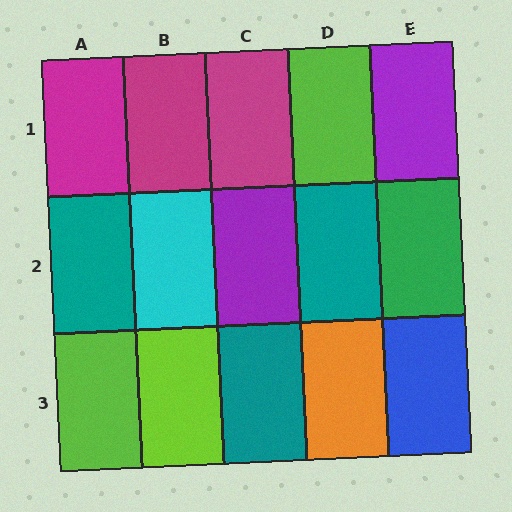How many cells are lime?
3 cells are lime.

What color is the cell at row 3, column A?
Lime.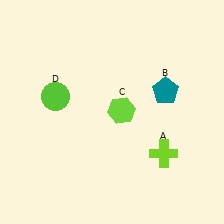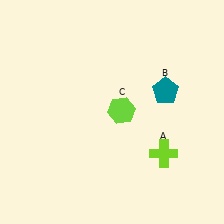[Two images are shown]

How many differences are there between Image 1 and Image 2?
There is 1 difference between the two images.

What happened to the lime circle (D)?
The lime circle (D) was removed in Image 2. It was in the top-left area of Image 1.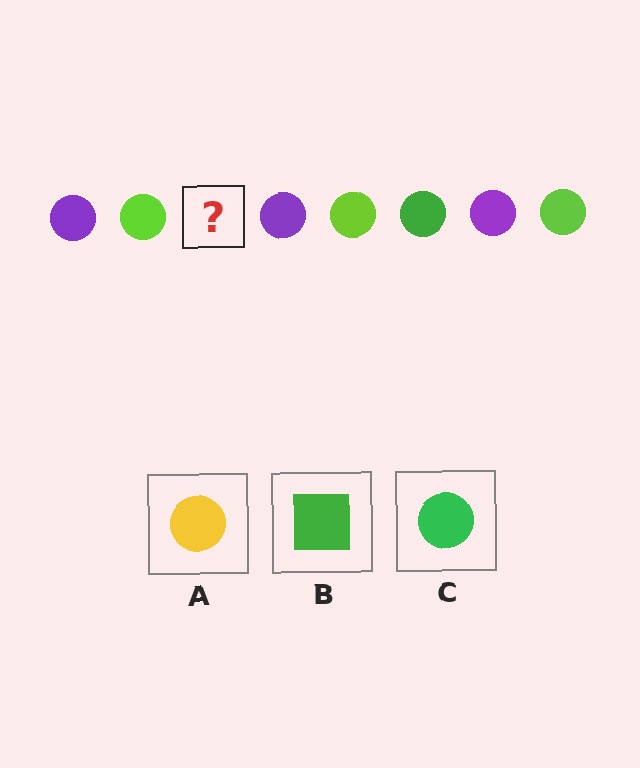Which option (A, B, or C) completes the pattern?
C.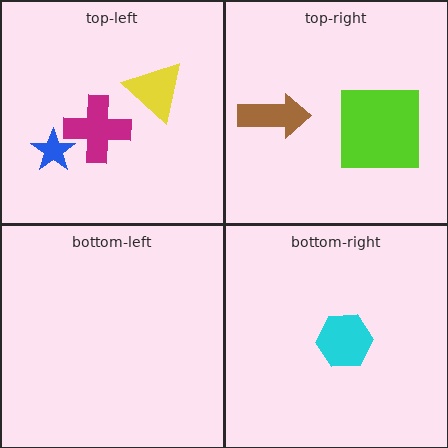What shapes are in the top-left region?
The magenta cross, the yellow triangle, the blue star.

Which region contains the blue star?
The top-left region.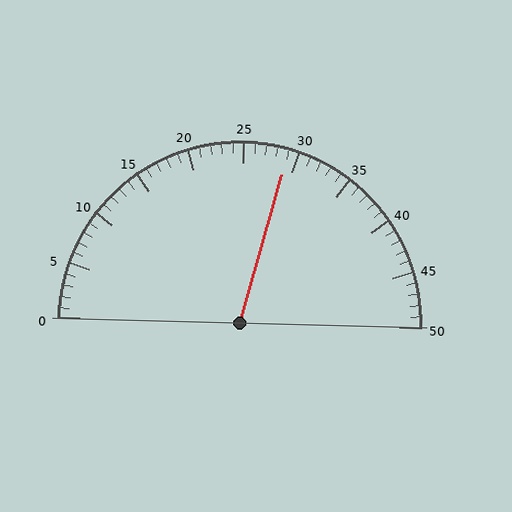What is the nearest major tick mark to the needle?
The nearest major tick mark is 30.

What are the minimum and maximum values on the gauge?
The gauge ranges from 0 to 50.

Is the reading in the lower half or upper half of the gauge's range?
The reading is in the upper half of the range (0 to 50).